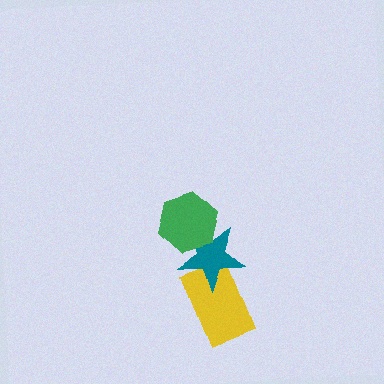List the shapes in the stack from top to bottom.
From top to bottom: the green hexagon, the teal star, the yellow rectangle.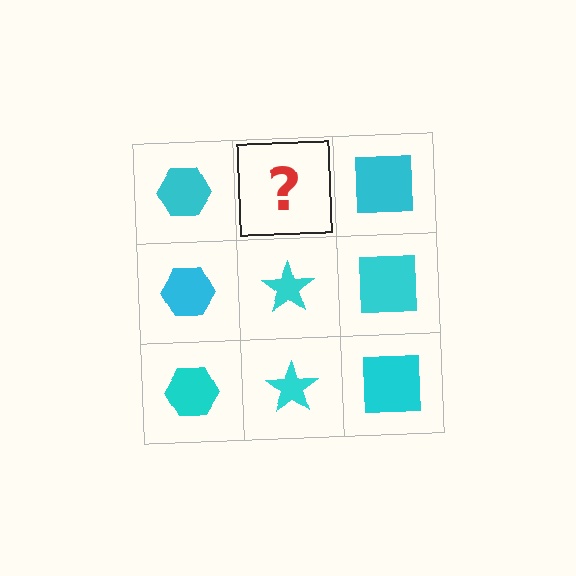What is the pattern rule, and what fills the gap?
The rule is that each column has a consistent shape. The gap should be filled with a cyan star.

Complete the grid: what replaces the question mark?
The question mark should be replaced with a cyan star.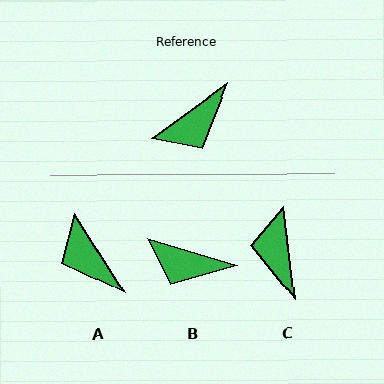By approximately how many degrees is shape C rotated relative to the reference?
Approximately 120 degrees clockwise.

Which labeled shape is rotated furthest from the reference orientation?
C, about 120 degrees away.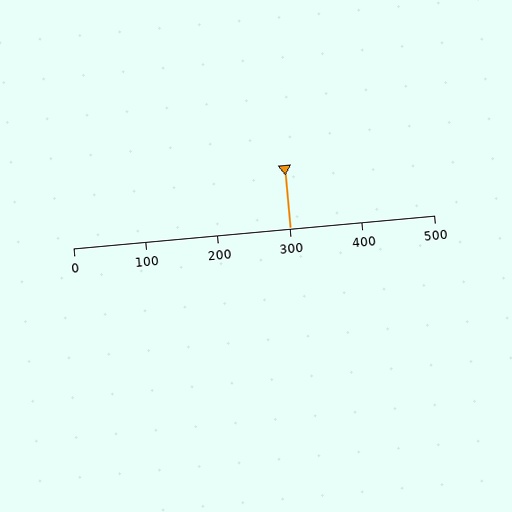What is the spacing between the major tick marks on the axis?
The major ticks are spaced 100 apart.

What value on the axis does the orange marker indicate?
The marker indicates approximately 300.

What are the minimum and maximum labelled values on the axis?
The axis runs from 0 to 500.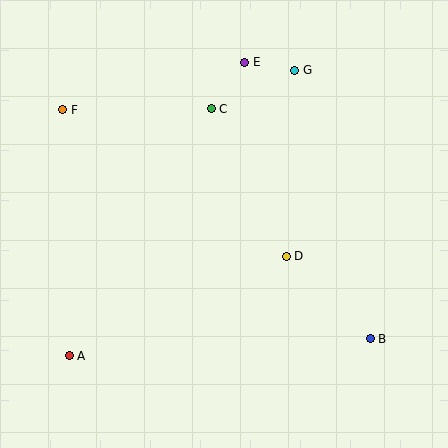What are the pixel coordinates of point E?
Point E is at (245, 62).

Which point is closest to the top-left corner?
Point F is closest to the top-left corner.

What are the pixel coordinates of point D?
Point D is at (286, 256).